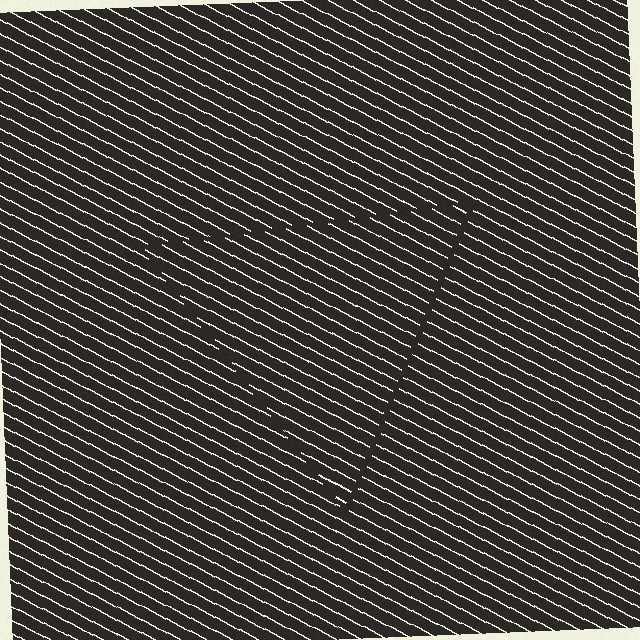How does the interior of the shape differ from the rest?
The interior of the shape contains the same grating, shifted by half a period — the contour is defined by the phase discontinuity where line-ends from the inner and outer gratings abut.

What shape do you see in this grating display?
An illusory triangle. The interior of the shape contains the same grating, shifted by half a period — the contour is defined by the phase discontinuity where line-ends from the inner and outer gratings abut.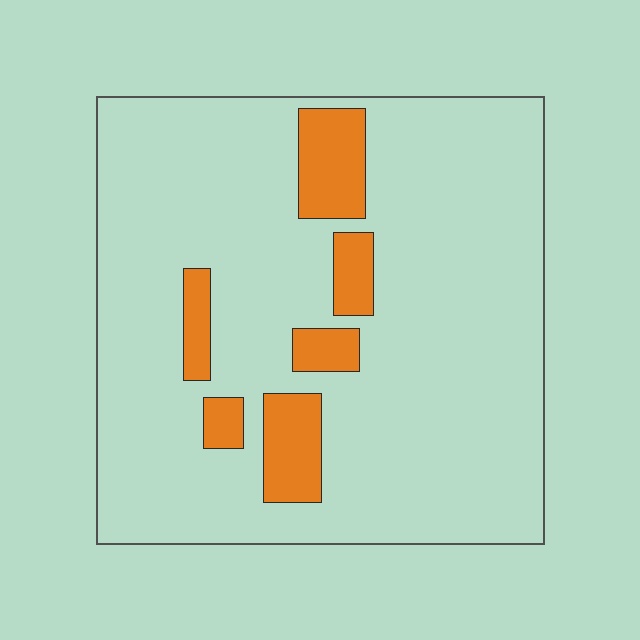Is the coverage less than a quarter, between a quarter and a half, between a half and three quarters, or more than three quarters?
Less than a quarter.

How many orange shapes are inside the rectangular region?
6.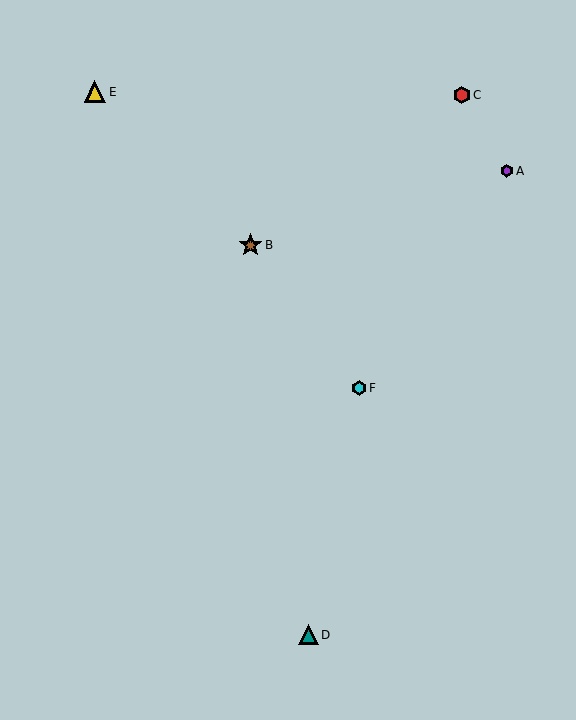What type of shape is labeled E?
Shape E is a yellow triangle.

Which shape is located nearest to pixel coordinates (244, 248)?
The brown star (labeled B) at (251, 245) is nearest to that location.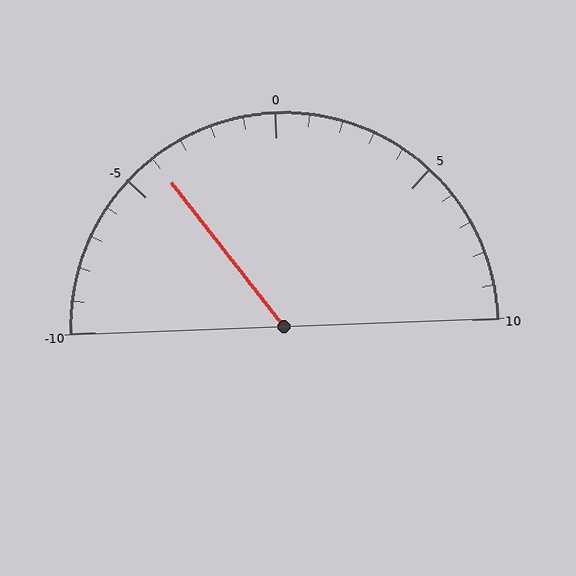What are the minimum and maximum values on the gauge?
The gauge ranges from -10 to 10.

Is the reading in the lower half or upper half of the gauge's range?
The reading is in the lower half of the range (-10 to 10).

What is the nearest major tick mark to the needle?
The nearest major tick mark is -5.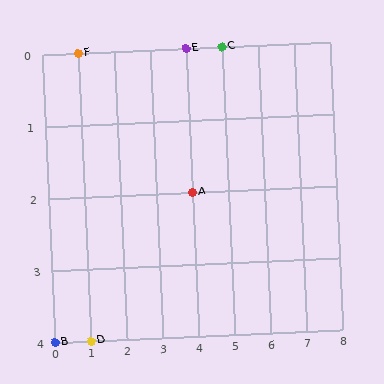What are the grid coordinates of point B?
Point B is at grid coordinates (0, 4).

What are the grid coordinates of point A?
Point A is at grid coordinates (4, 2).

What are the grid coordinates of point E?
Point E is at grid coordinates (4, 0).